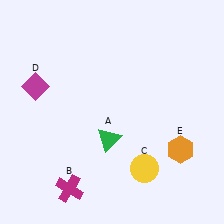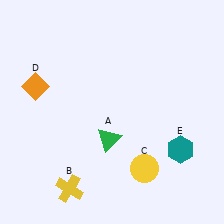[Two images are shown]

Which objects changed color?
B changed from magenta to yellow. D changed from magenta to orange. E changed from orange to teal.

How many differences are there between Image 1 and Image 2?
There are 3 differences between the two images.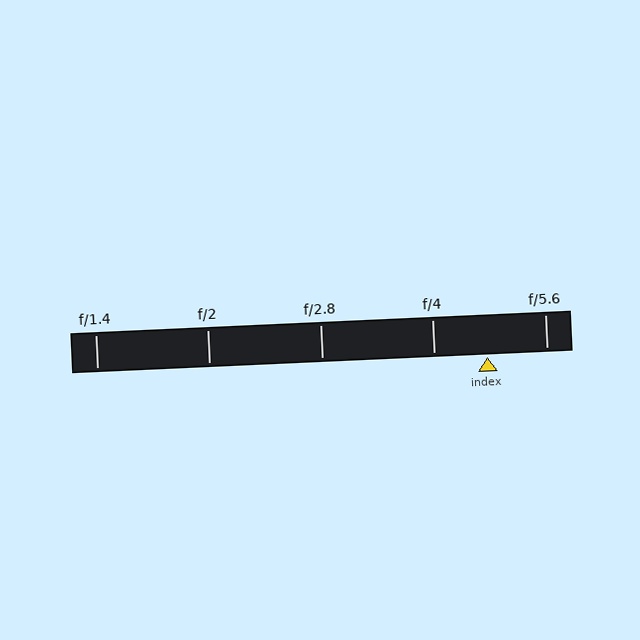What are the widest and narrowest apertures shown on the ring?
The widest aperture shown is f/1.4 and the narrowest is f/5.6.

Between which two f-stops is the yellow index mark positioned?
The index mark is between f/4 and f/5.6.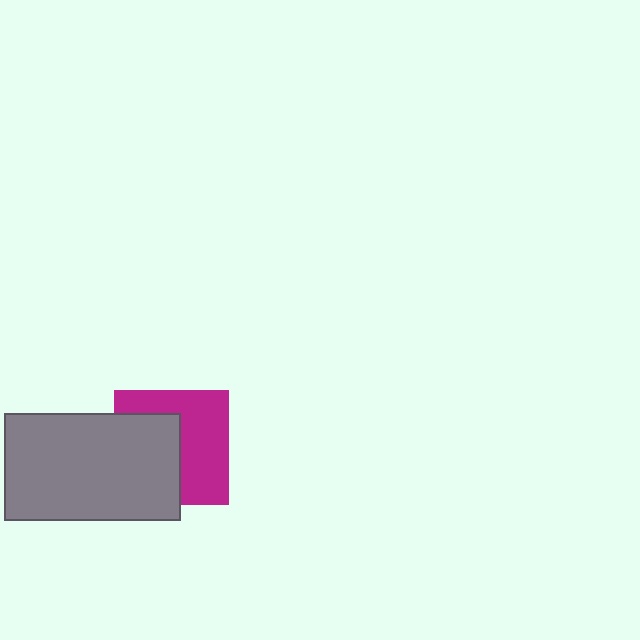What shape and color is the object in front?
The object in front is a gray rectangle.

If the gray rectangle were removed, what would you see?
You would see the complete magenta square.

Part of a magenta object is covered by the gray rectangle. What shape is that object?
It is a square.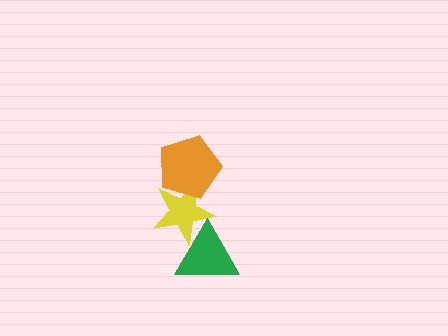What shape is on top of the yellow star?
The orange pentagon is on top of the yellow star.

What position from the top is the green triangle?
The green triangle is 3rd from the top.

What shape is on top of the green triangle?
The yellow star is on top of the green triangle.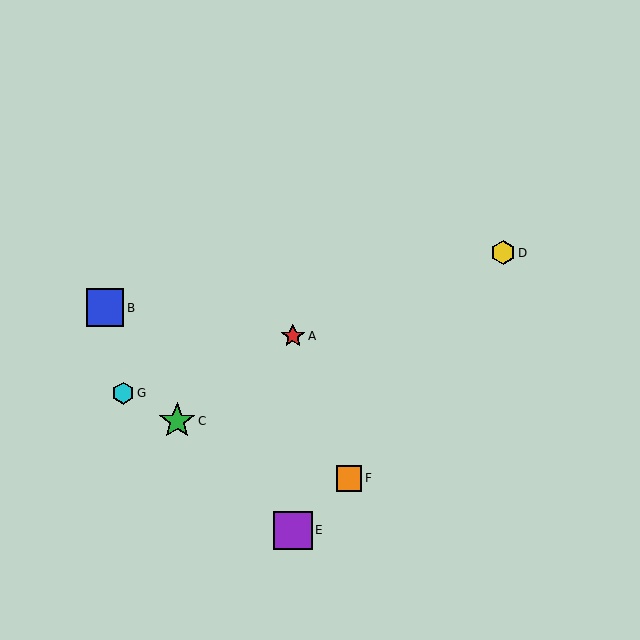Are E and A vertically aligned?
Yes, both are at x≈293.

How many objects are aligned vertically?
2 objects (A, E) are aligned vertically.